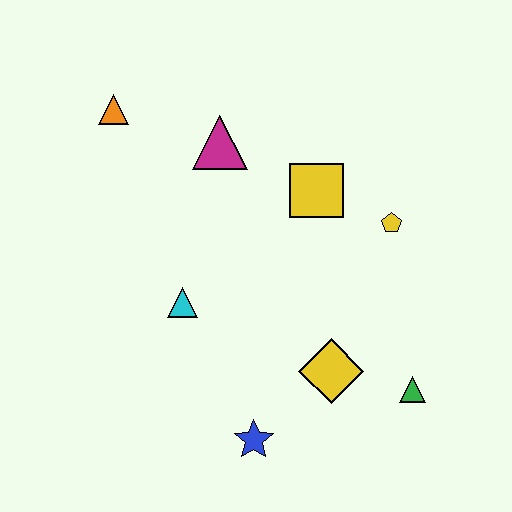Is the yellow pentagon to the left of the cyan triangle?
No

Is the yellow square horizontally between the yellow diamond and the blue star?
Yes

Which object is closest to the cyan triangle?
The blue star is closest to the cyan triangle.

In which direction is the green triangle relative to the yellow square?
The green triangle is below the yellow square.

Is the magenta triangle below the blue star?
No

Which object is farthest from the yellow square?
The blue star is farthest from the yellow square.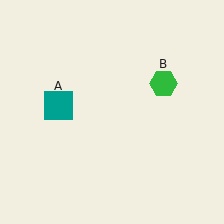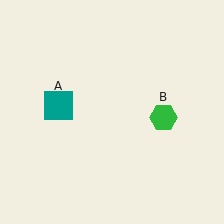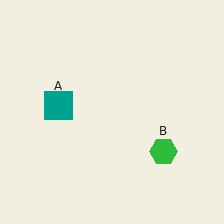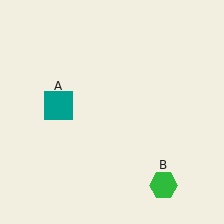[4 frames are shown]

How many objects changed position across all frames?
1 object changed position: green hexagon (object B).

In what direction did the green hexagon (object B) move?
The green hexagon (object B) moved down.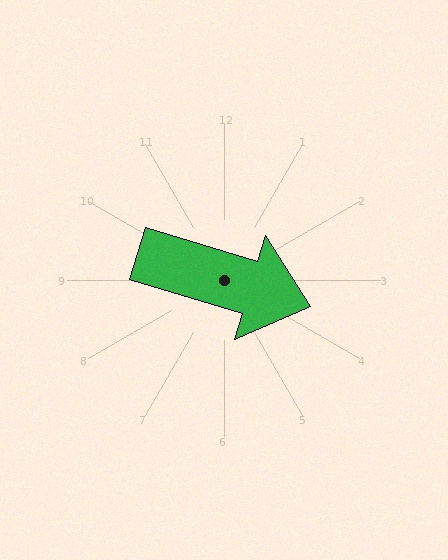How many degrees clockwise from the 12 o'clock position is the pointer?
Approximately 107 degrees.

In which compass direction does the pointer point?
East.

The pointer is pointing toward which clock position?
Roughly 4 o'clock.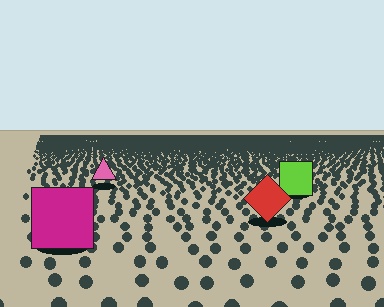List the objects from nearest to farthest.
From nearest to farthest: the magenta square, the red diamond, the lime square, the pink triangle.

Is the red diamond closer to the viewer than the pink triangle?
Yes. The red diamond is closer — you can tell from the texture gradient: the ground texture is coarser near it.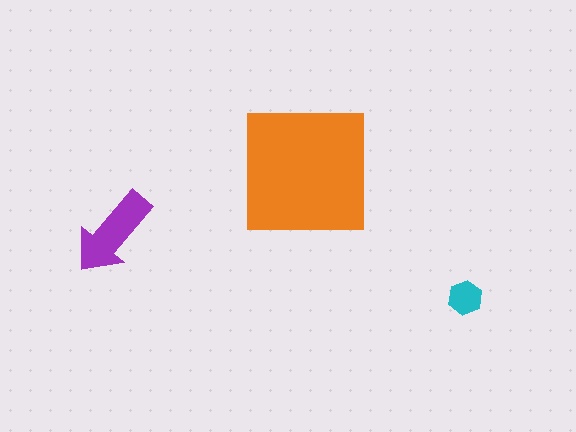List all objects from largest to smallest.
The orange square, the purple arrow, the cyan hexagon.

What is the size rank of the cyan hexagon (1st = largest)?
3rd.